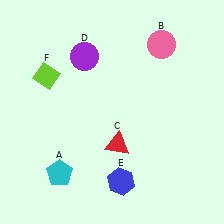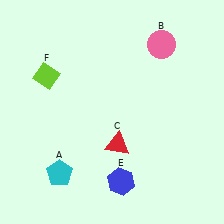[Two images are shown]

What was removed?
The purple circle (D) was removed in Image 2.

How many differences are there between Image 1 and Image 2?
There is 1 difference between the two images.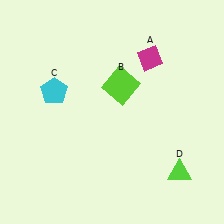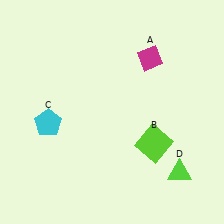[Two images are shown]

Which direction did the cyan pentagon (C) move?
The cyan pentagon (C) moved down.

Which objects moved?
The objects that moved are: the lime square (B), the cyan pentagon (C).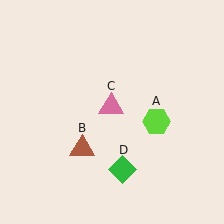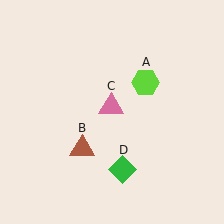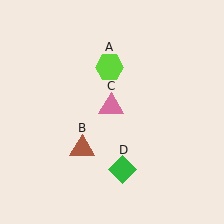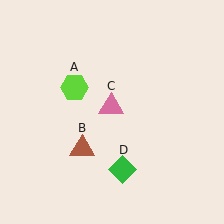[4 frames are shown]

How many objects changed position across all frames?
1 object changed position: lime hexagon (object A).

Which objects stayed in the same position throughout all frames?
Brown triangle (object B) and pink triangle (object C) and green diamond (object D) remained stationary.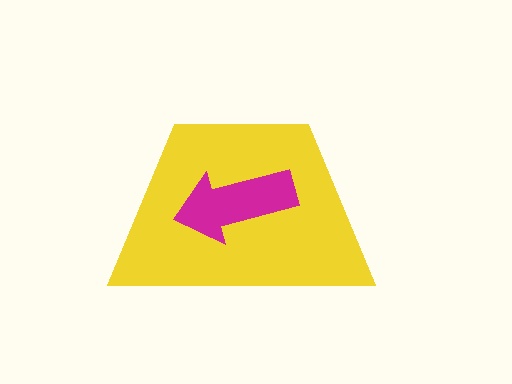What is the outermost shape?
The yellow trapezoid.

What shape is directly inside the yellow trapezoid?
The magenta arrow.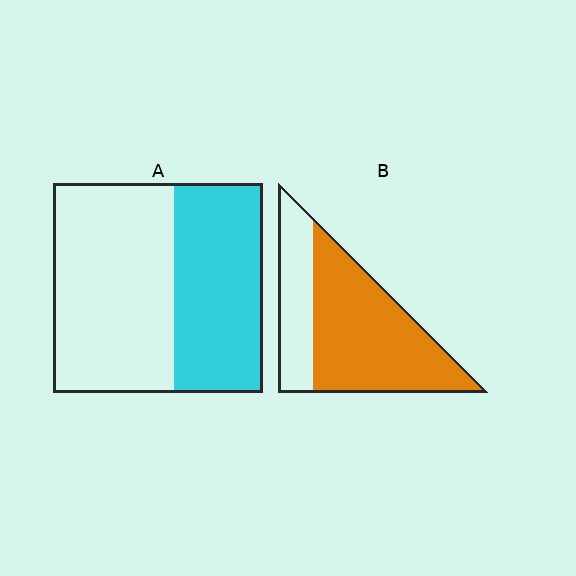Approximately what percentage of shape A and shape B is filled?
A is approximately 40% and B is approximately 70%.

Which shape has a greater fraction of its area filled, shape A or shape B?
Shape B.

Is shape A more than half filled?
No.